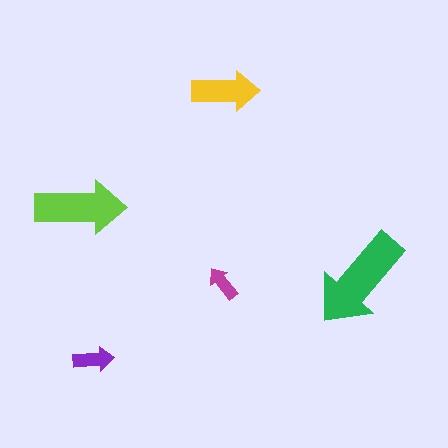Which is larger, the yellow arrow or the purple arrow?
The yellow one.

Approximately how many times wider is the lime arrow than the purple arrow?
About 2 times wider.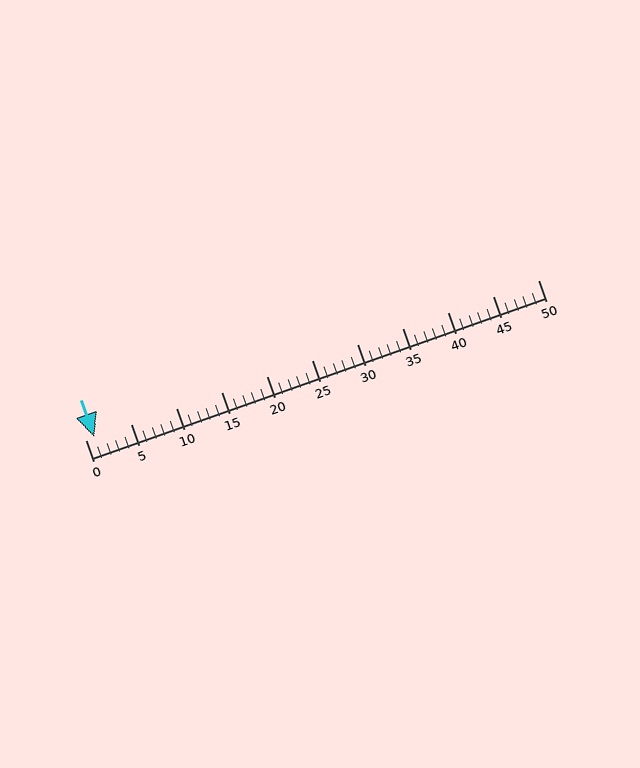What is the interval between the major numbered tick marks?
The major tick marks are spaced 5 units apart.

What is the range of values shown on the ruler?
The ruler shows values from 0 to 50.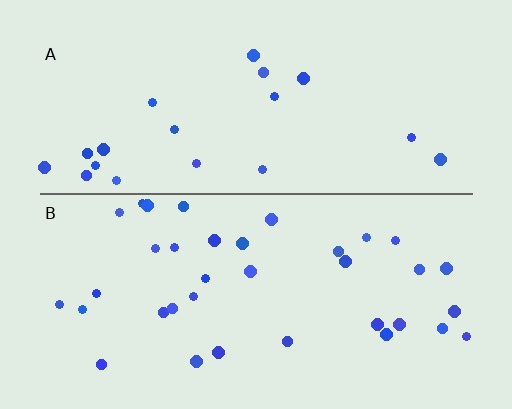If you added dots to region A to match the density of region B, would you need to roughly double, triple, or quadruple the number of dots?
Approximately double.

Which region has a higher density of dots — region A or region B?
B (the bottom).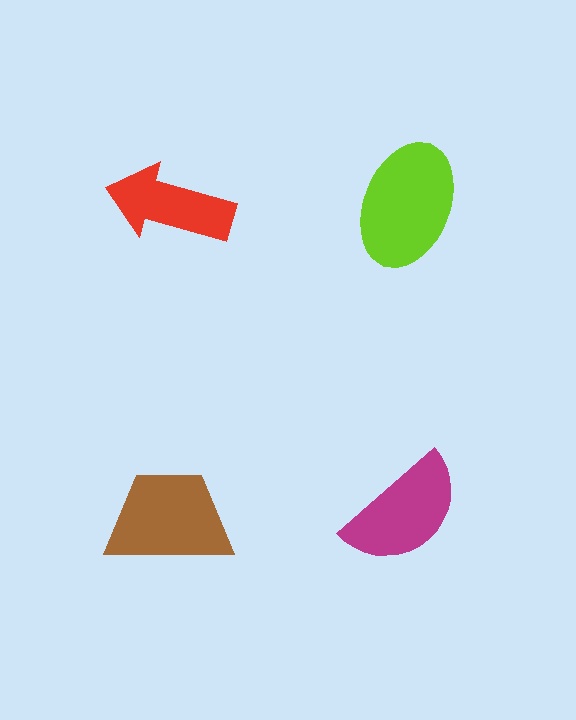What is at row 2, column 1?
A brown trapezoid.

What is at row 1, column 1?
A red arrow.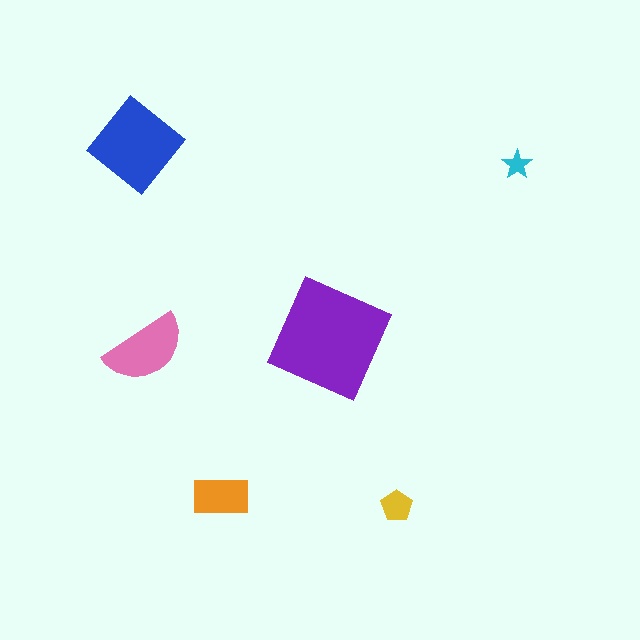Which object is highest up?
The blue diamond is topmost.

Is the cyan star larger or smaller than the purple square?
Smaller.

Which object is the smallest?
The cyan star.